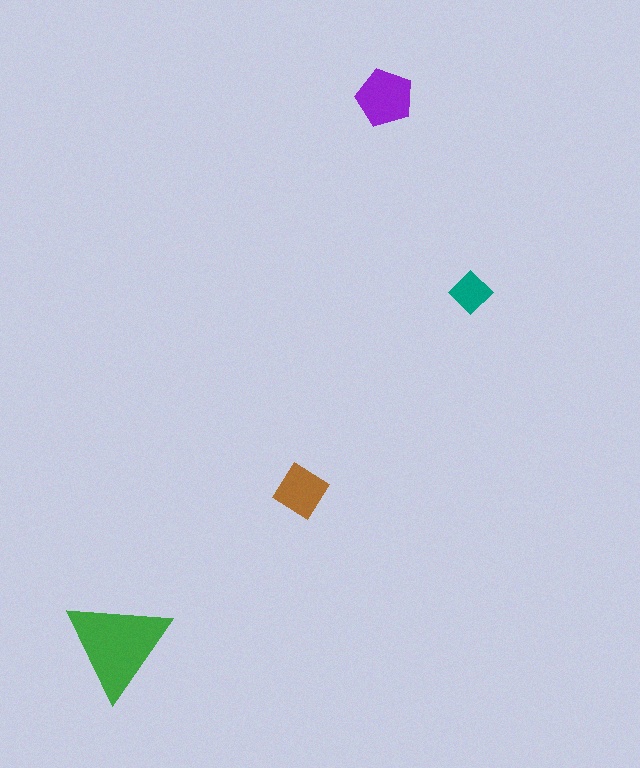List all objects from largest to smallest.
The green triangle, the purple pentagon, the brown diamond, the teal diamond.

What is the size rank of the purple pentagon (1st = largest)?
2nd.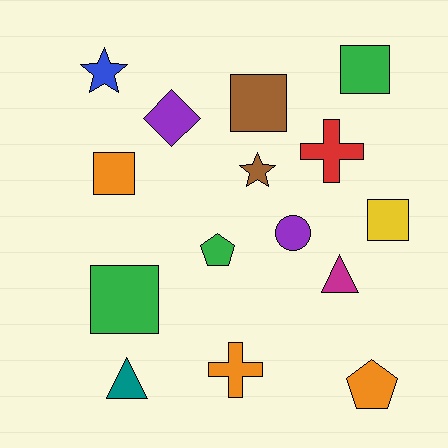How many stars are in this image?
There are 2 stars.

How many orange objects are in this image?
There are 3 orange objects.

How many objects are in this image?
There are 15 objects.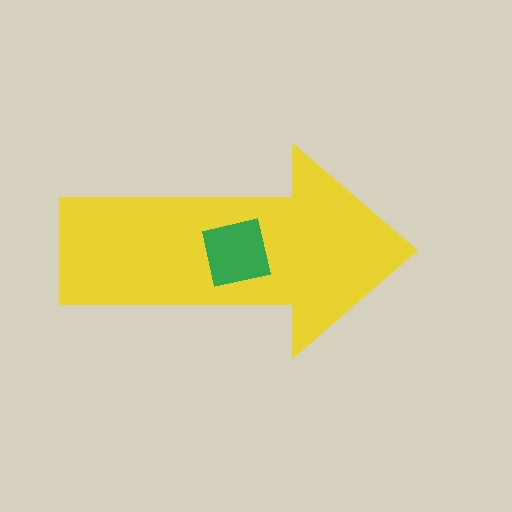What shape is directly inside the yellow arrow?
The green square.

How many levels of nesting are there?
2.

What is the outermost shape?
The yellow arrow.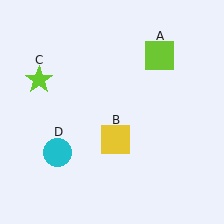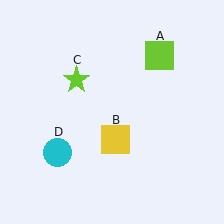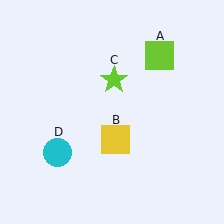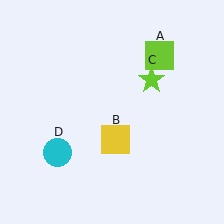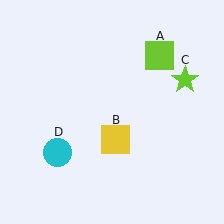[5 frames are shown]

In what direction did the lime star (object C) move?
The lime star (object C) moved right.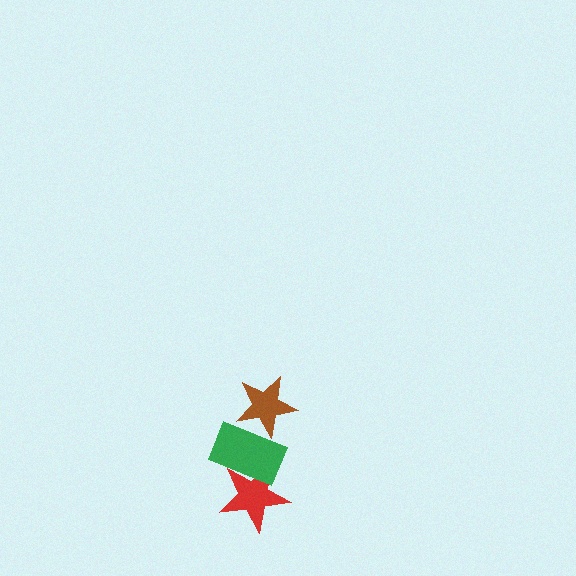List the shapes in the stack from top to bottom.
From top to bottom: the brown star, the green rectangle, the red star.